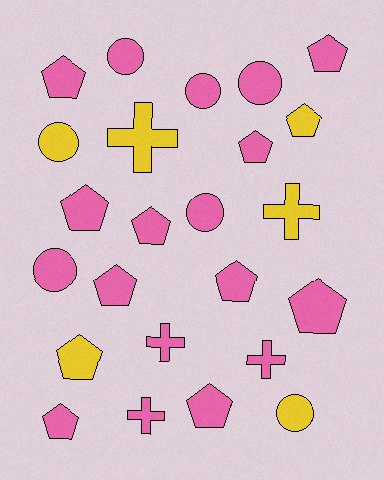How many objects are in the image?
There are 24 objects.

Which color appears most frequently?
Pink, with 18 objects.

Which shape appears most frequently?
Pentagon, with 12 objects.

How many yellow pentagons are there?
There are 2 yellow pentagons.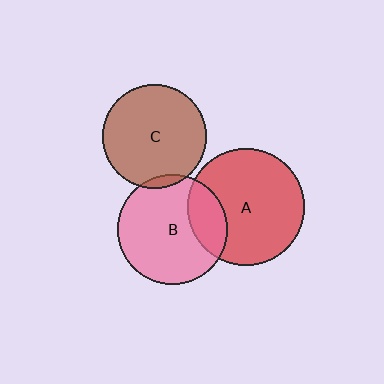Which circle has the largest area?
Circle A (red).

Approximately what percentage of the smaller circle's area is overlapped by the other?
Approximately 5%.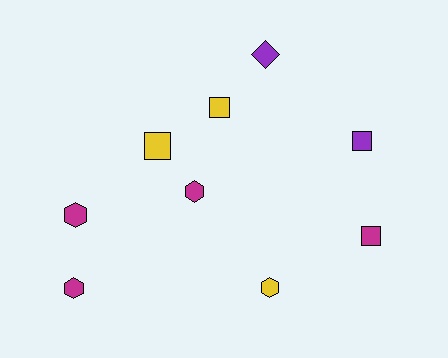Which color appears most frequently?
Magenta, with 4 objects.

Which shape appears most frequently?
Square, with 4 objects.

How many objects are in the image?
There are 9 objects.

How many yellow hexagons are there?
There is 1 yellow hexagon.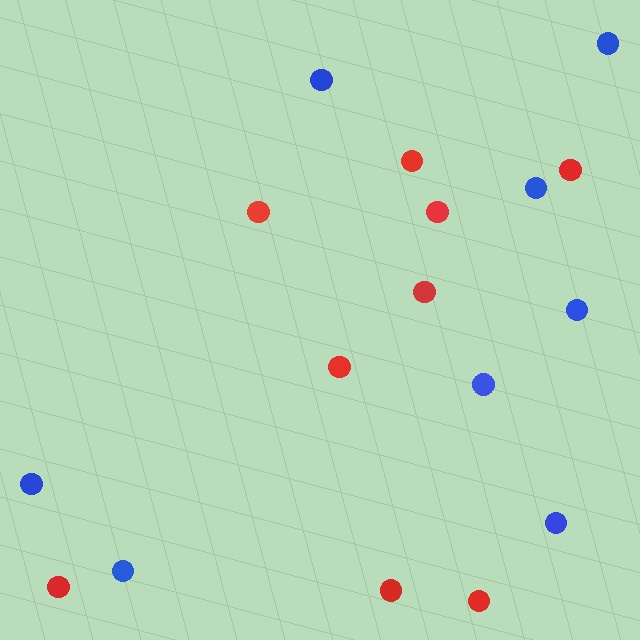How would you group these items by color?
There are 2 groups: one group of blue circles (8) and one group of red circles (9).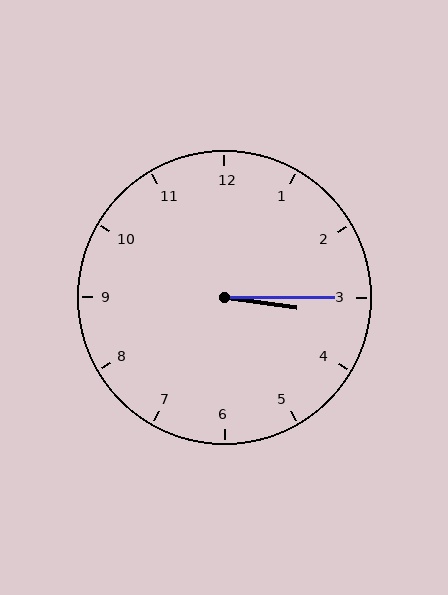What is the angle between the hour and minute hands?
Approximately 8 degrees.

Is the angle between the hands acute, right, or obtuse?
It is acute.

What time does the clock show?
3:15.